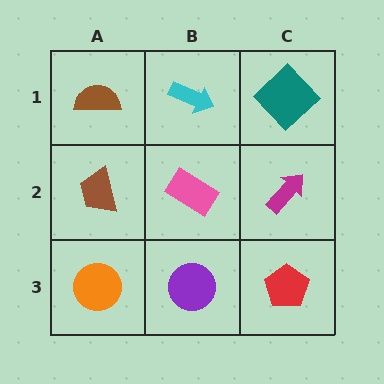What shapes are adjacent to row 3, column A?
A brown trapezoid (row 2, column A), a purple circle (row 3, column B).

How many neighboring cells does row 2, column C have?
3.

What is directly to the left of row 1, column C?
A cyan arrow.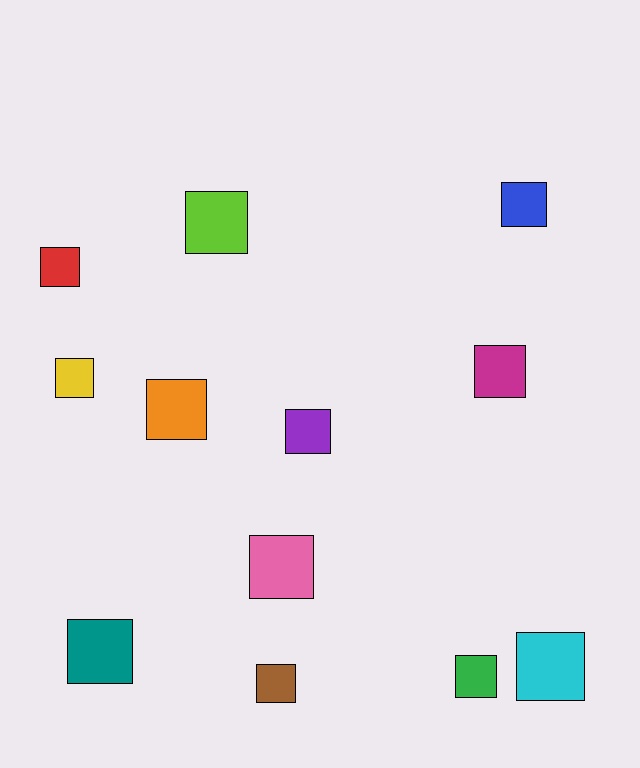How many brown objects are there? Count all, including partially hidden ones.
There is 1 brown object.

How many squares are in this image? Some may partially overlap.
There are 12 squares.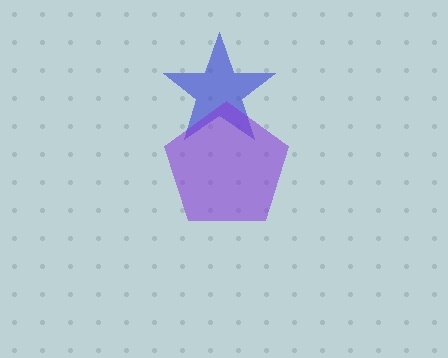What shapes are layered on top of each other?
The layered shapes are: a blue star, a purple pentagon.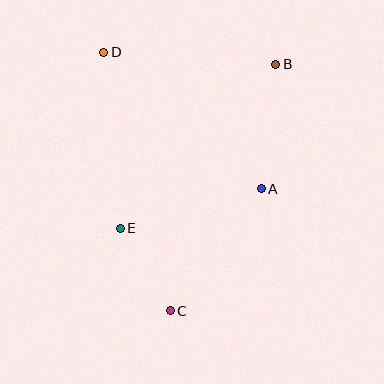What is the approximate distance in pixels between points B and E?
The distance between B and E is approximately 226 pixels.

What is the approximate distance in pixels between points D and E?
The distance between D and E is approximately 177 pixels.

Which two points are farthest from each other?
Points B and C are farthest from each other.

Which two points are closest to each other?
Points C and E are closest to each other.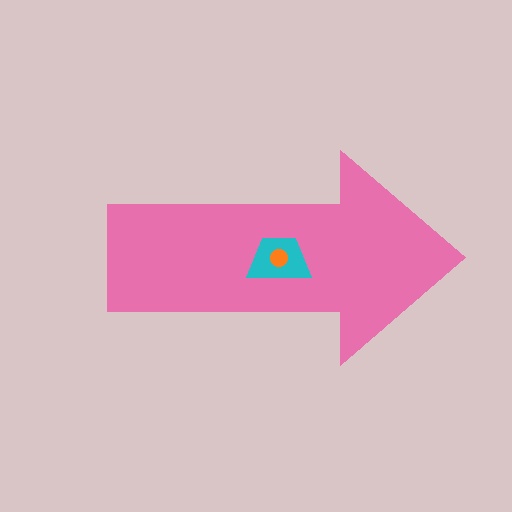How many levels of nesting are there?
3.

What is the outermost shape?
The pink arrow.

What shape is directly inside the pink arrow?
The cyan trapezoid.